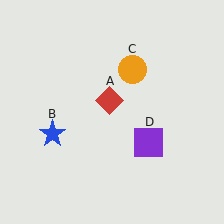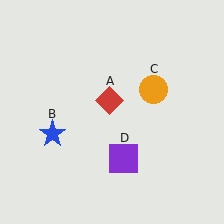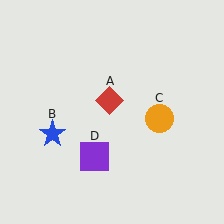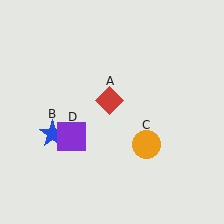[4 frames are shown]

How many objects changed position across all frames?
2 objects changed position: orange circle (object C), purple square (object D).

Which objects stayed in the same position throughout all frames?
Red diamond (object A) and blue star (object B) remained stationary.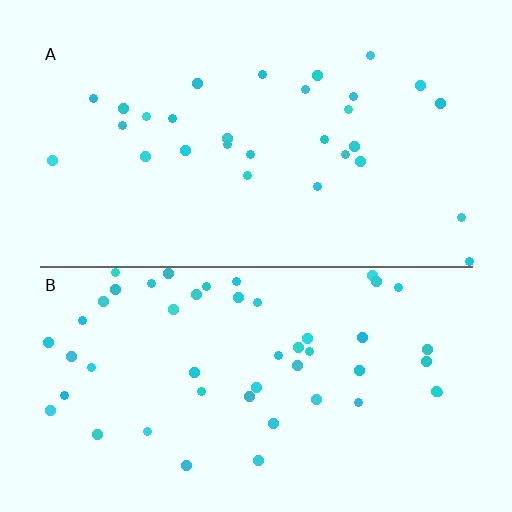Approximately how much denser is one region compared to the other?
Approximately 1.7× — region B over region A.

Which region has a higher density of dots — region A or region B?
B (the bottom).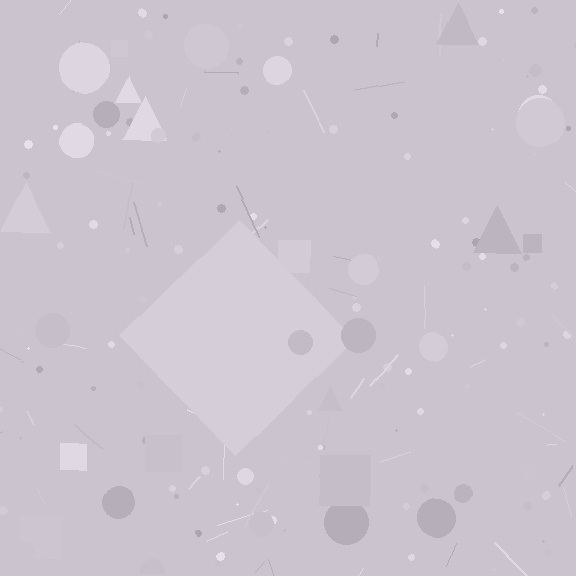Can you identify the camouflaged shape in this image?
The camouflaged shape is a diamond.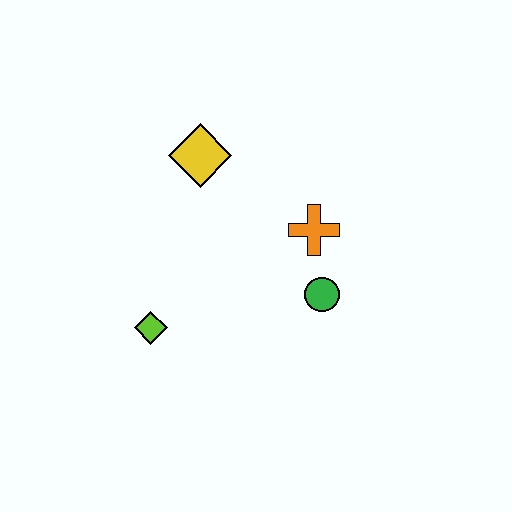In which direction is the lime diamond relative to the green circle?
The lime diamond is to the left of the green circle.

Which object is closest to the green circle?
The orange cross is closest to the green circle.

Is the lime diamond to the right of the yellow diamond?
No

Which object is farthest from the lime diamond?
The orange cross is farthest from the lime diamond.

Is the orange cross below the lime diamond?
No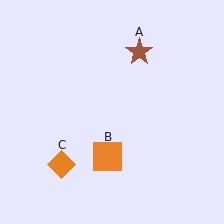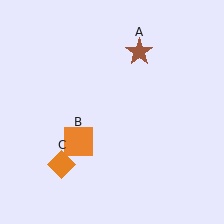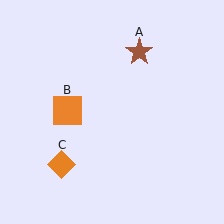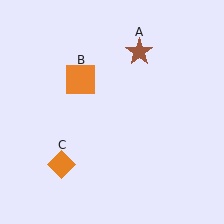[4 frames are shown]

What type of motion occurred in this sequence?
The orange square (object B) rotated clockwise around the center of the scene.